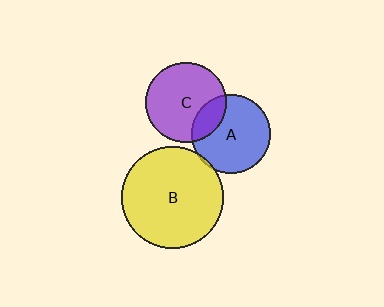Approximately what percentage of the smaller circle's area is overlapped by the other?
Approximately 20%.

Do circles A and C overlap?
Yes.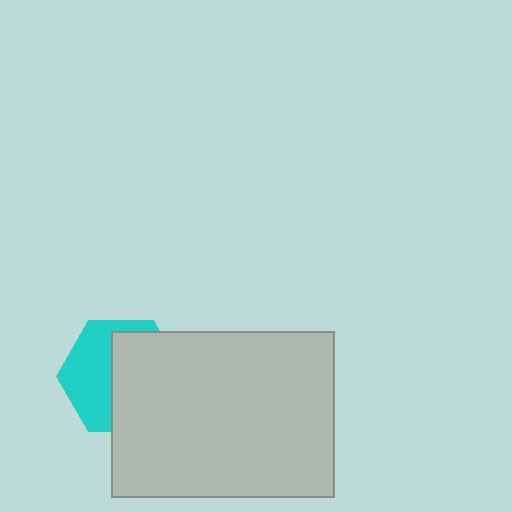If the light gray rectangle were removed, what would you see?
You would see the complete cyan hexagon.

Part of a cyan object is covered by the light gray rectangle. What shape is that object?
It is a hexagon.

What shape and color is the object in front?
The object in front is a light gray rectangle.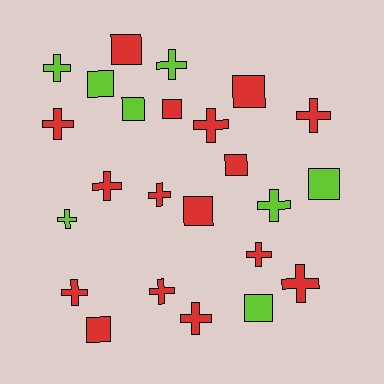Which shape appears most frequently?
Cross, with 14 objects.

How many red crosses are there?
There are 10 red crosses.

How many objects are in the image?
There are 24 objects.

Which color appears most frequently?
Red, with 16 objects.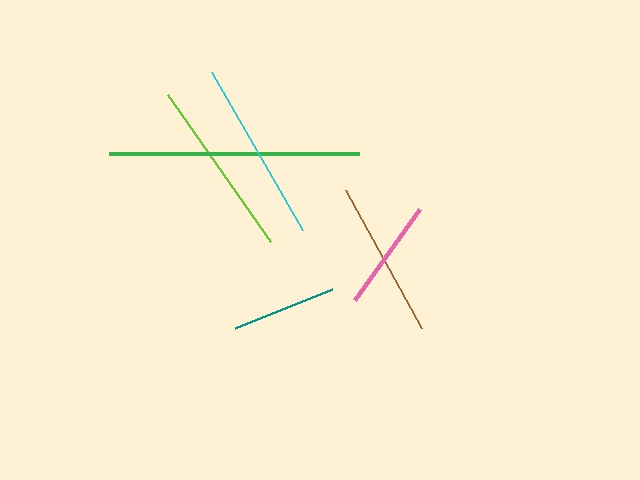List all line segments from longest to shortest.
From longest to shortest: green, cyan, lime, brown, pink, teal.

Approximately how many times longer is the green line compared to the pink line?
The green line is approximately 2.2 times the length of the pink line.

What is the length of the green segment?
The green segment is approximately 250 pixels long.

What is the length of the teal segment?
The teal segment is approximately 105 pixels long.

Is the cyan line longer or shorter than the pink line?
The cyan line is longer than the pink line.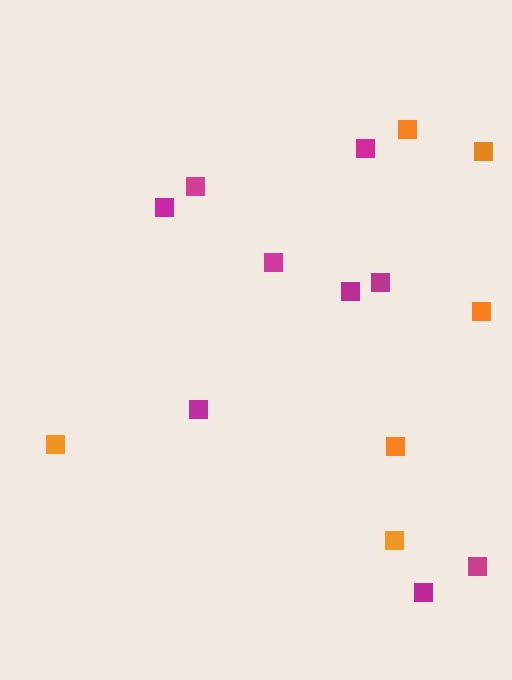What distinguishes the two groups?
There are 2 groups: one group of orange squares (6) and one group of magenta squares (9).